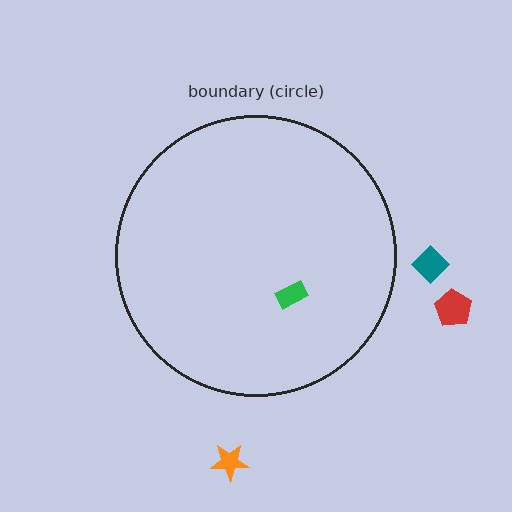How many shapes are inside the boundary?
1 inside, 3 outside.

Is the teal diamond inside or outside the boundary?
Outside.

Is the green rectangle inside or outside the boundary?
Inside.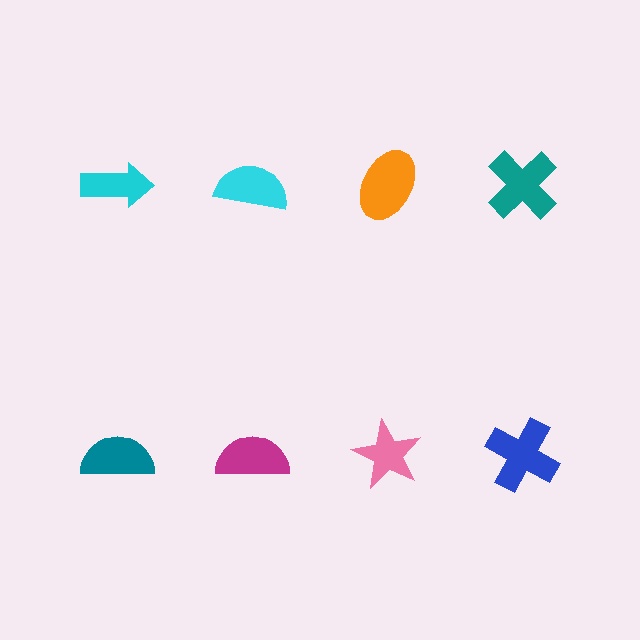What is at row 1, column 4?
A teal cross.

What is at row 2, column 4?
A blue cross.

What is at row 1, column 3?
An orange ellipse.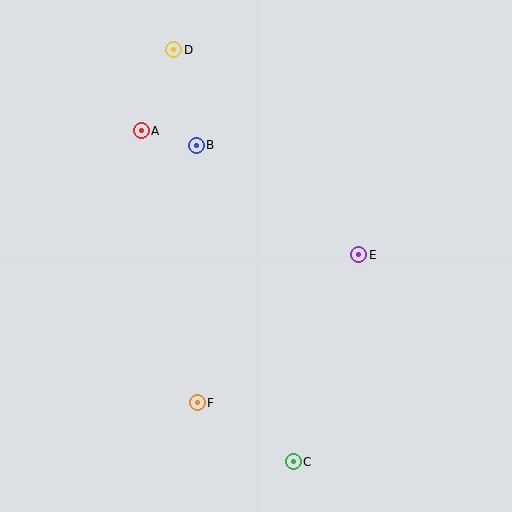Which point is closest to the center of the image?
Point E at (359, 255) is closest to the center.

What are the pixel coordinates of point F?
Point F is at (197, 403).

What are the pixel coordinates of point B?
Point B is at (196, 145).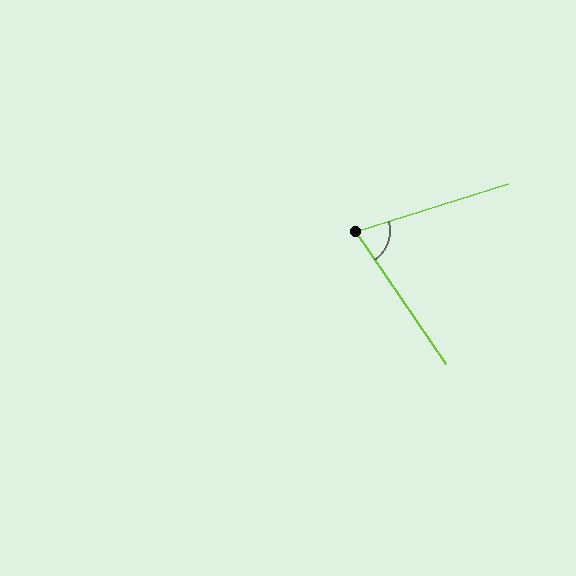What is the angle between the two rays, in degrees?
Approximately 73 degrees.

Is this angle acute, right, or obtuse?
It is acute.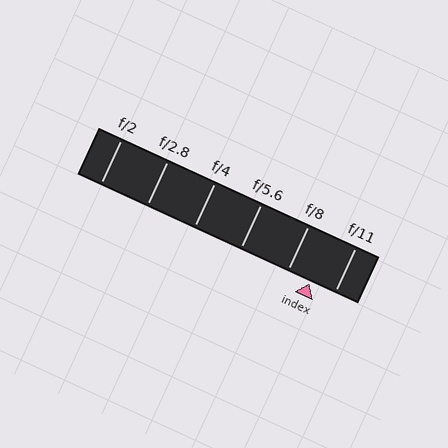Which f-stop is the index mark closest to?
The index mark is closest to f/8.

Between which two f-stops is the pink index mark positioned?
The index mark is between f/8 and f/11.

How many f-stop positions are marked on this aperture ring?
There are 6 f-stop positions marked.